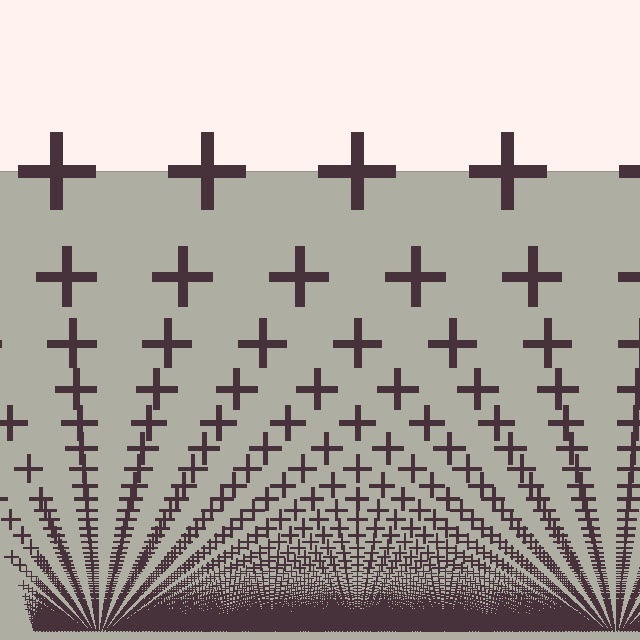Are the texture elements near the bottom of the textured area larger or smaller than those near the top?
Smaller. The gradient is inverted — elements near the bottom are smaller and denser.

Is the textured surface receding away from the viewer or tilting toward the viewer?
The surface appears to tilt toward the viewer. Texture elements get larger and sparser toward the top.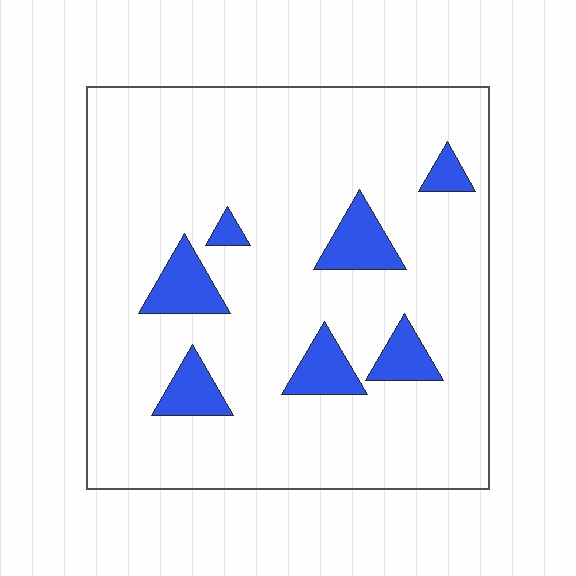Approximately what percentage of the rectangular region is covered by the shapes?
Approximately 10%.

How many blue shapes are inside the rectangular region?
7.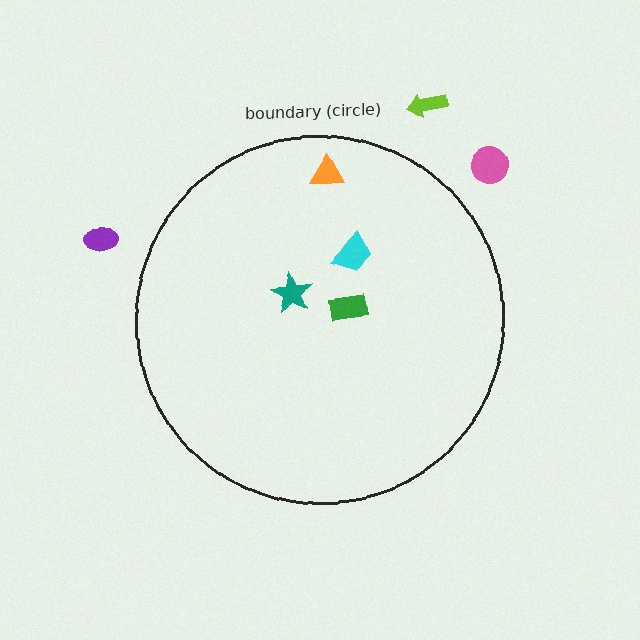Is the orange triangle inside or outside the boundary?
Inside.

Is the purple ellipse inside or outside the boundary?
Outside.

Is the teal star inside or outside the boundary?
Inside.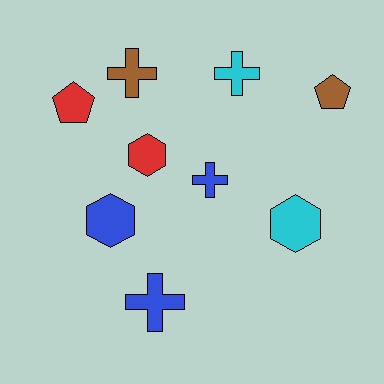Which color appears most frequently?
Blue, with 3 objects.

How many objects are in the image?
There are 9 objects.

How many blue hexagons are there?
There is 1 blue hexagon.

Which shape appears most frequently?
Cross, with 4 objects.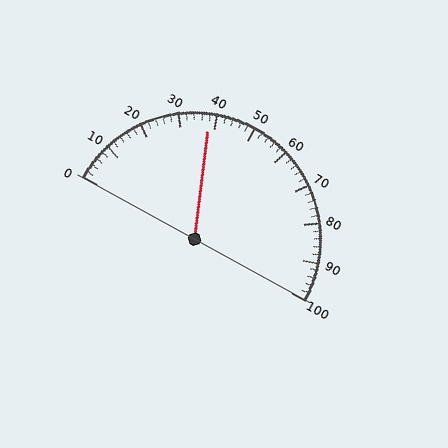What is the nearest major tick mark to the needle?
The nearest major tick mark is 40.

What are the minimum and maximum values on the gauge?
The gauge ranges from 0 to 100.